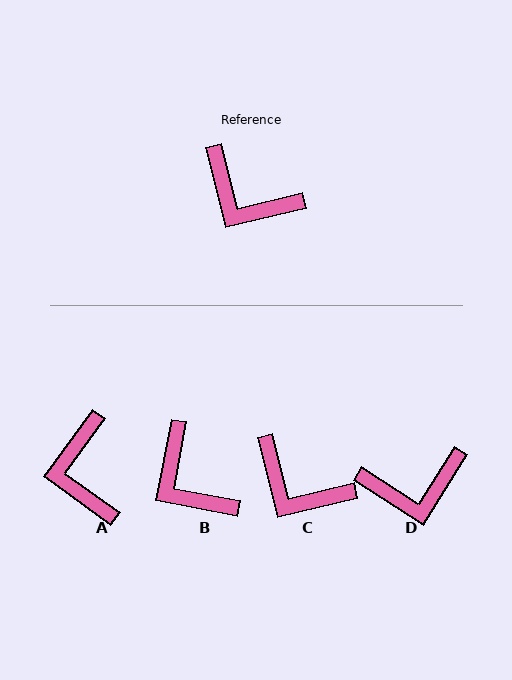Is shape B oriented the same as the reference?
No, it is off by about 24 degrees.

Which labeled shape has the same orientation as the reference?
C.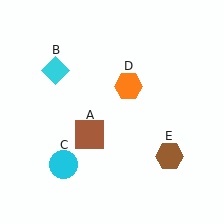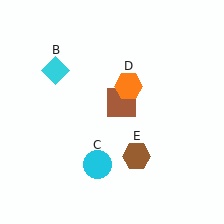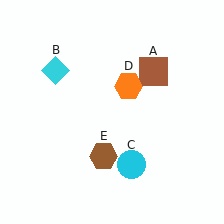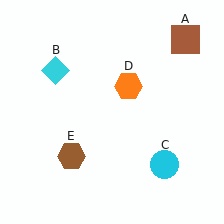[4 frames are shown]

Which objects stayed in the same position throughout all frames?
Cyan diamond (object B) and orange hexagon (object D) remained stationary.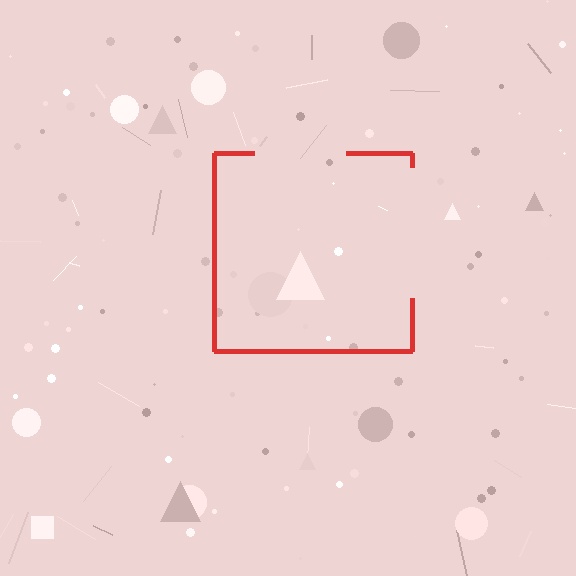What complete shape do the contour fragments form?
The contour fragments form a square.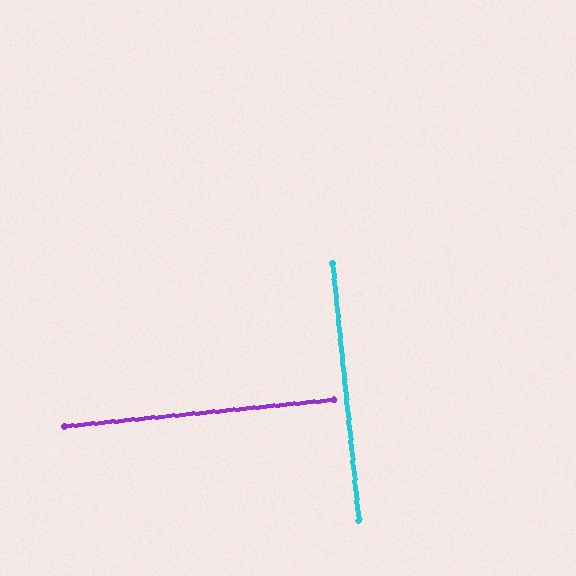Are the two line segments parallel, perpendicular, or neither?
Perpendicular — they meet at approximately 90°.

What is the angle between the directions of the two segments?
Approximately 90 degrees.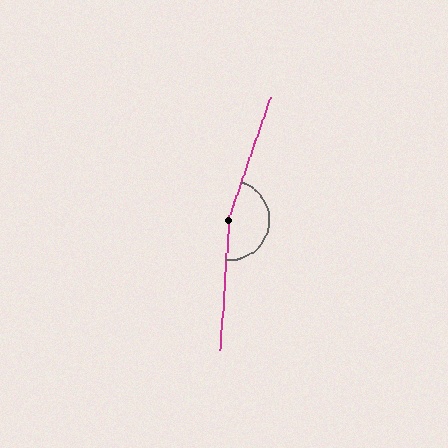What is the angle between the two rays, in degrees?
Approximately 165 degrees.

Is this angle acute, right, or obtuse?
It is obtuse.